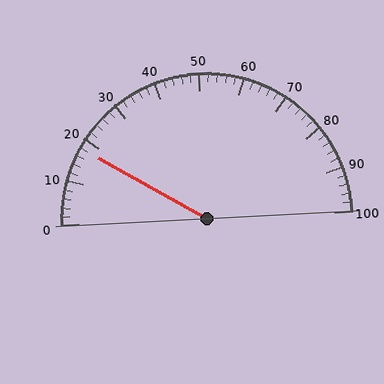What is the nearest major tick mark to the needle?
The nearest major tick mark is 20.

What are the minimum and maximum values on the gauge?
The gauge ranges from 0 to 100.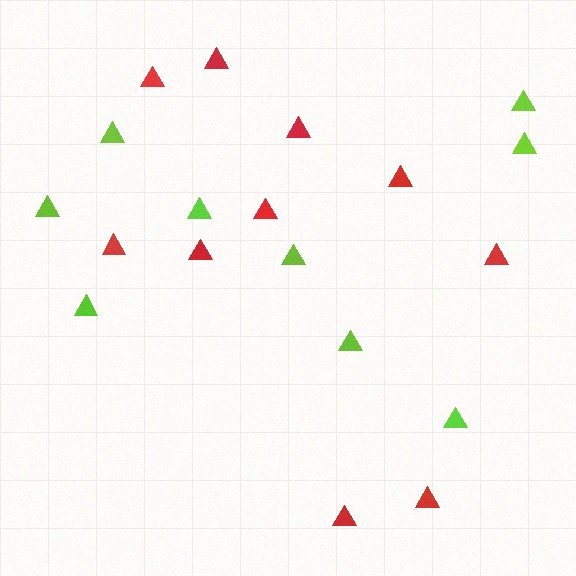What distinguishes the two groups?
There are 2 groups: one group of red triangles (10) and one group of lime triangles (9).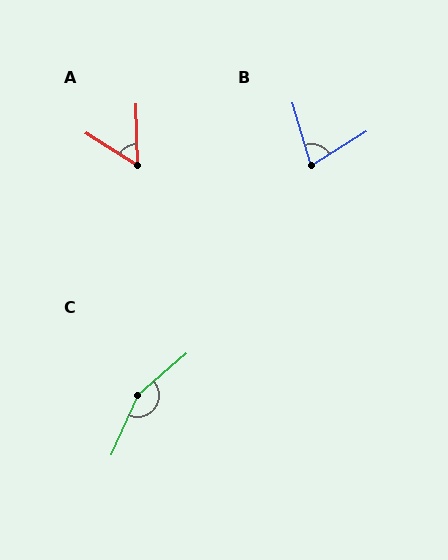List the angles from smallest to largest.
A (56°), B (74°), C (155°).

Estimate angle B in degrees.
Approximately 74 degrees.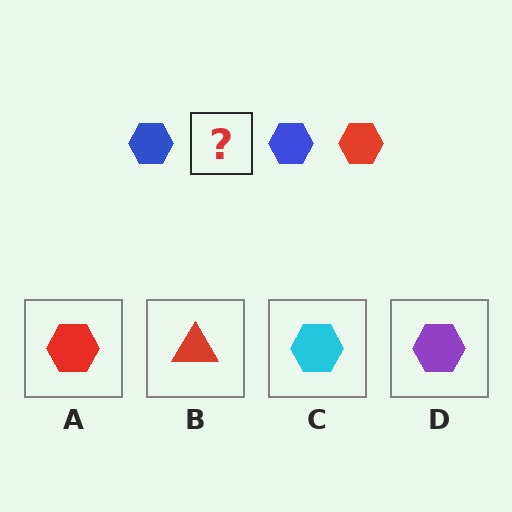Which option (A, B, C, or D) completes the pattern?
A.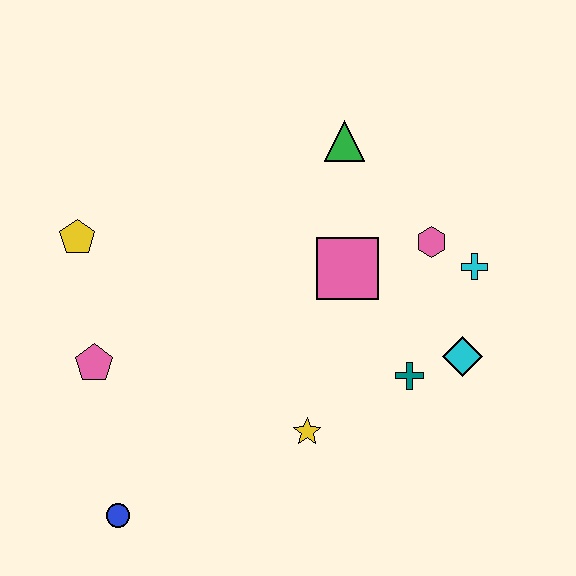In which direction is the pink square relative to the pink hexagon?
The pink square is to the left of the pink hexagon.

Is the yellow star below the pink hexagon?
Yes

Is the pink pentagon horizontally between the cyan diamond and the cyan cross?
No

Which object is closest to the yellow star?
The teal cross is closest to the yellow star.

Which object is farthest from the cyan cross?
The blue circle is farthest from the cyan cross.